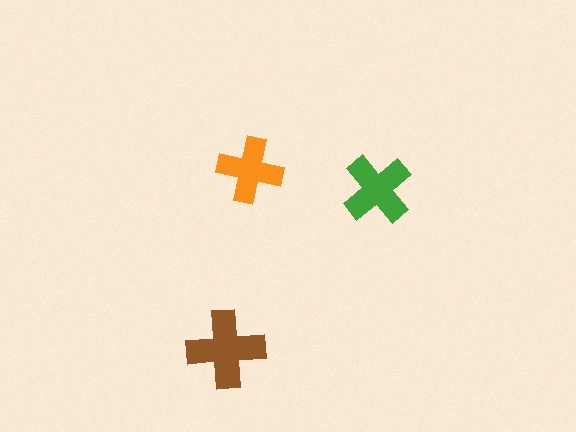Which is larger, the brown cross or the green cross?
The brown one.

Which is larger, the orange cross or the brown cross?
The brown one.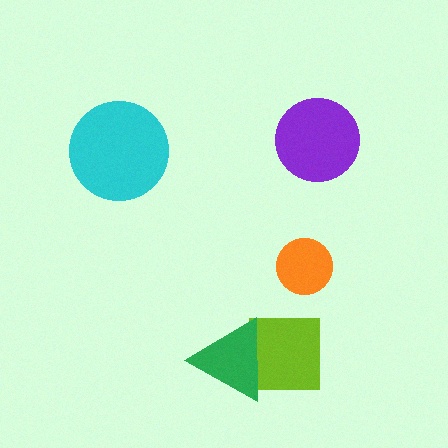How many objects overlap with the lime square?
1 object overlaps with the lime square.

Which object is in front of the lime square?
The green triangle is in front of the lime square.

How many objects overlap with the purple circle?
0 objects overlap with the purple circle.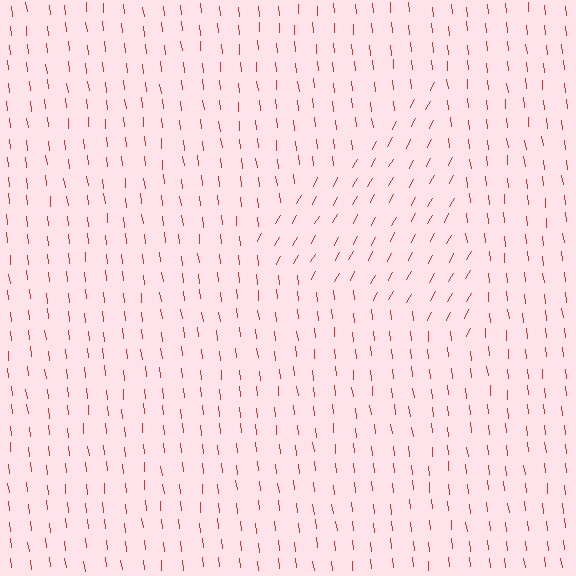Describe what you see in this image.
The image is filled with small red line segments. A triangle region in the image has lines oriented differently from the surrounding lines, creating a visible texture boundary.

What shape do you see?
I see a triangle.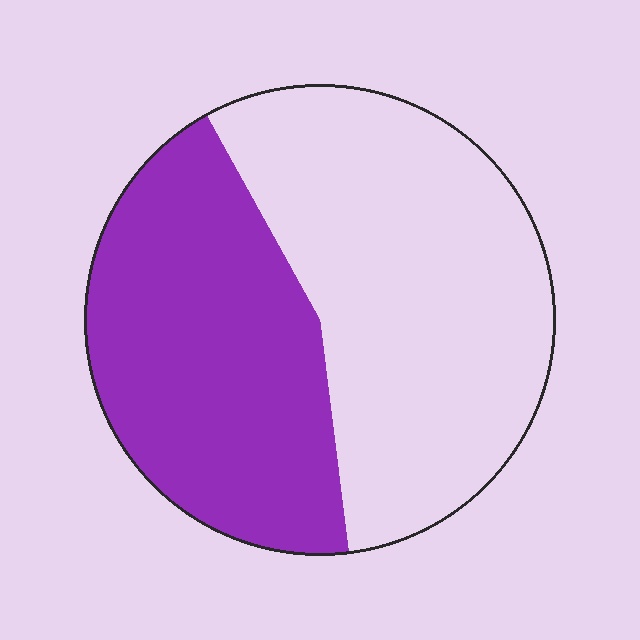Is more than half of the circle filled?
No.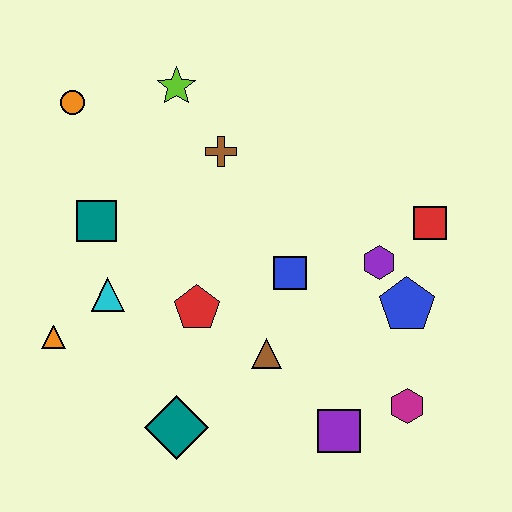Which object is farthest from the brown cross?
The magenta hexagon is farthest from the brown cross.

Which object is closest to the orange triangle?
The cyan triangle is closest to the orange triangle.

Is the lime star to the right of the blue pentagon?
No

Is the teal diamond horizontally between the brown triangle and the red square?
No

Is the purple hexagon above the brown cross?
No